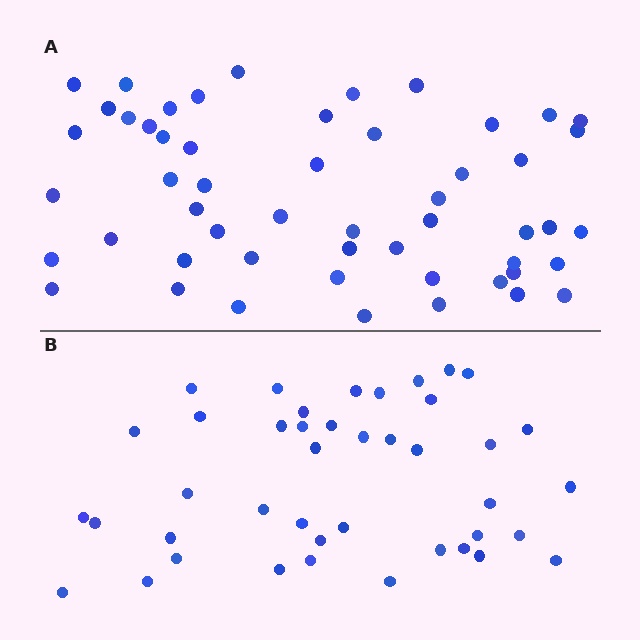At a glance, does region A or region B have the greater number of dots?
Region A (the top region) has more dots.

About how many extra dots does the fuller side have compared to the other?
Region A has roughly 12 or so more dots than region B.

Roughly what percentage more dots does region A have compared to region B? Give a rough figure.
About 25% more.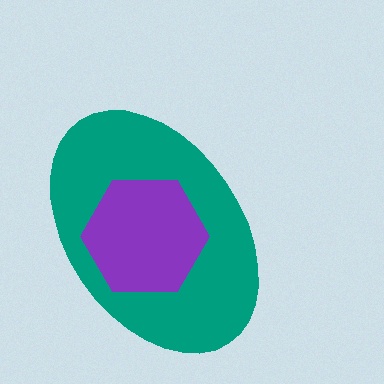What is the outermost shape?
The teal ellipse.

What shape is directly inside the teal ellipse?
The purple hexagon.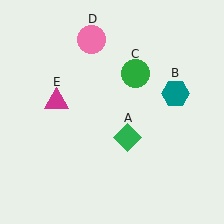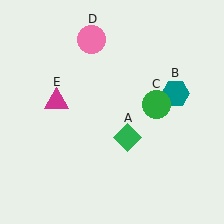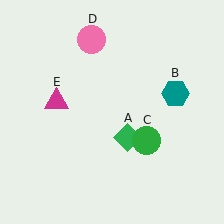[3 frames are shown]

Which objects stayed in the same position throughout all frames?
Green diamond (object A) and teal hexagon (object B) and pink circle (object D) and magenta triangle (object E) remained stationary.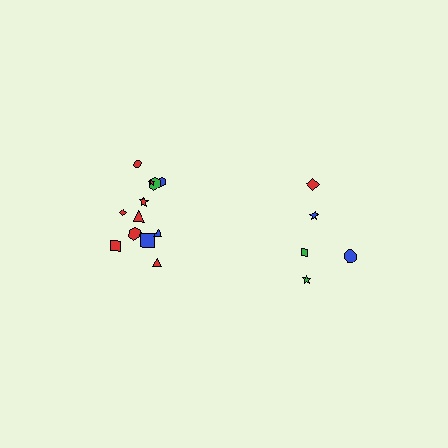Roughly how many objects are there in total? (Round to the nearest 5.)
Roughly 15 objects in total.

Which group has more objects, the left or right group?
The left group.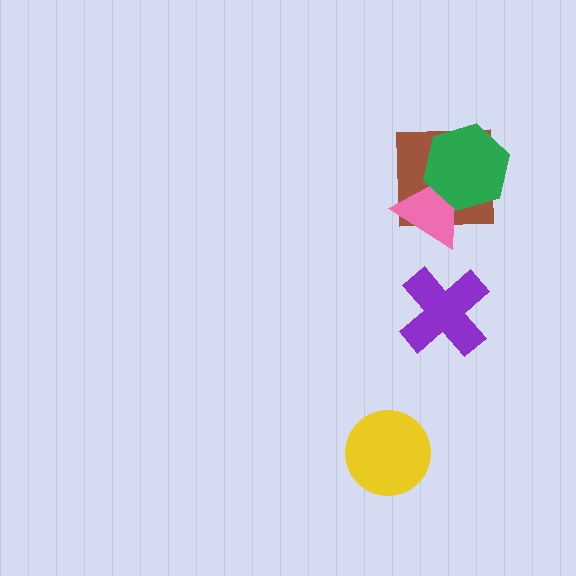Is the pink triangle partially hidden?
Yes, it is partially covered by another shape.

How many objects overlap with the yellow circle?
0 objects overlap with the yellow circle.